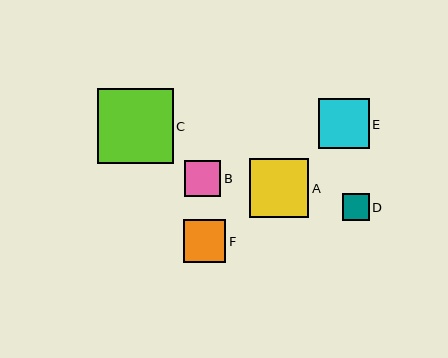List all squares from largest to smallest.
From largest to smallest: C, A, E, F, B, D.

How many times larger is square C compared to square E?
Square C is approximately 1.5 times the size of square E.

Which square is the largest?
Square C is the largest with a size of approximately 75 pixels.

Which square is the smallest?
Square D is the smallest with a size of approximately 27 pixels.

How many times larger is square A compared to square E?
Square A is approximately 1.2 times the size of square E.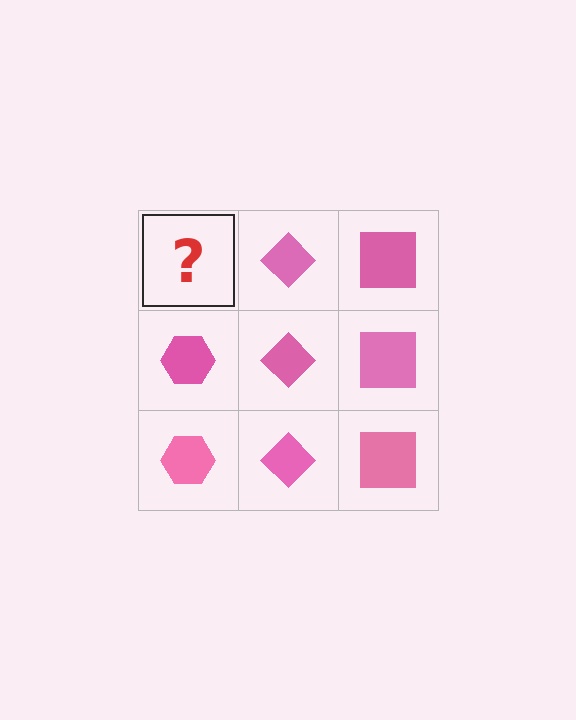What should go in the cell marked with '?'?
The missing cell should contain a pink hexagon.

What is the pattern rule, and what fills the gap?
The rule is that each column has a consistent shape. The gap should be filled with a pink hexagon.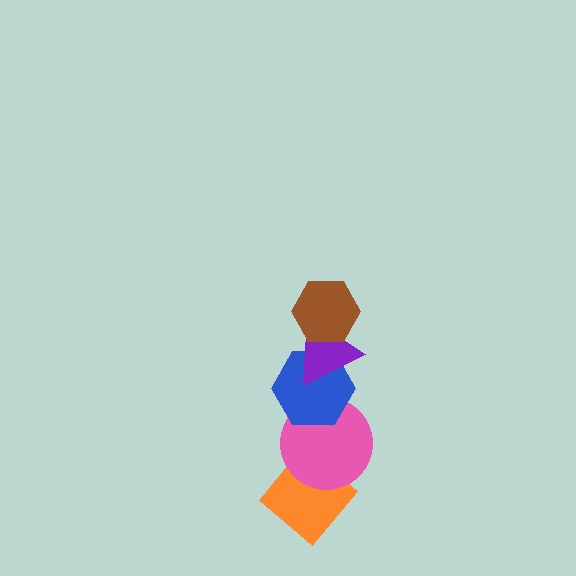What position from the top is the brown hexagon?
The brown hexagon is 1st from the top.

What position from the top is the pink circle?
The pink circle is 4th from the top.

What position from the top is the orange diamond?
The orange diamond is 5th from the top.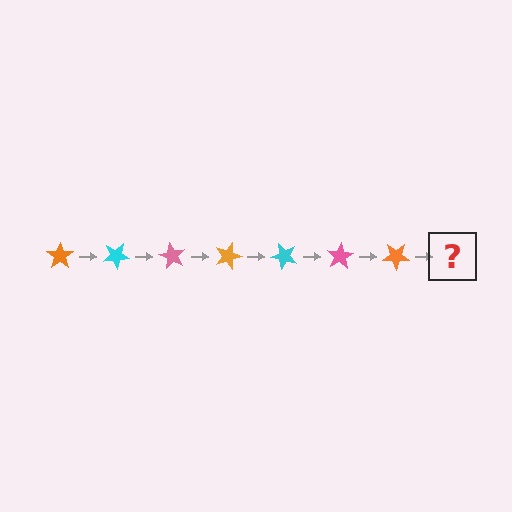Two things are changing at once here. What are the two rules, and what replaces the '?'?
The two rules are that it rotates 30 degrees each step and the color cycles through orange, cyan, and pink. The '?' should be a cyan star, rotated 210 degrees from the start.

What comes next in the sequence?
The next element should be a cyan star, rotated 210 degrees from the start.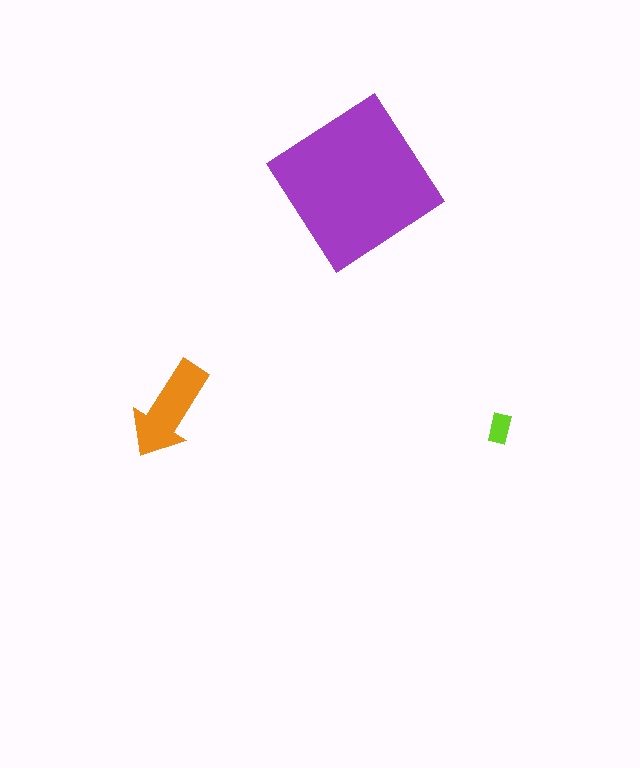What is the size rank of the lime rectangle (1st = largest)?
3rd.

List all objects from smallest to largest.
The lime rectangle, the orange arrow, the purple diamond.